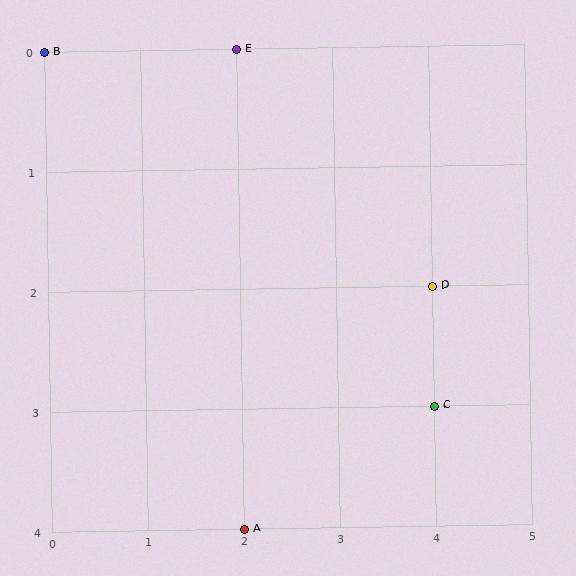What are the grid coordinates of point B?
Point B is at grid coordinates (0, 0).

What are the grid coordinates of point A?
Point A is at grid coordinates (2, 4).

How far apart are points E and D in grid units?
Points E and D are 2 columns and 2 rows apart (about 2.8 grid units diagonally).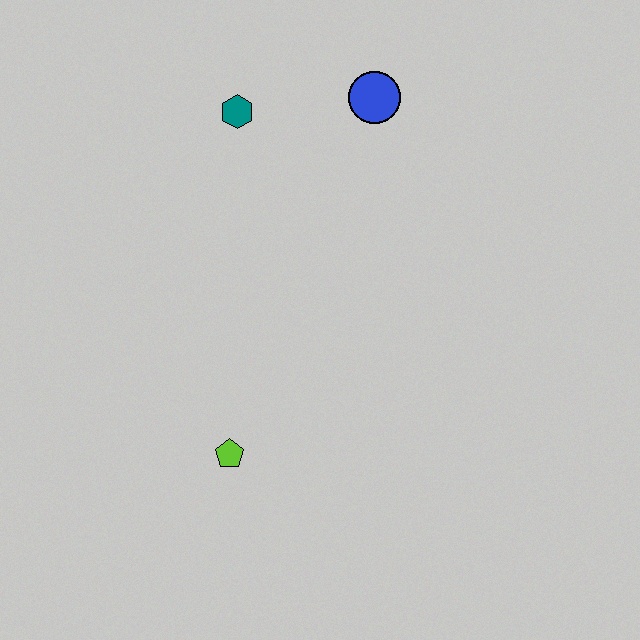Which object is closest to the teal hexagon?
The blue circle is closest to the teal hexagon.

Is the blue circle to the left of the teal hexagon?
No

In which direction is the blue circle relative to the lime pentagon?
The blue circle is above the lime pentagon.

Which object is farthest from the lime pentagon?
The blue circle is farthest from the lime pentagon.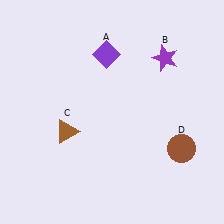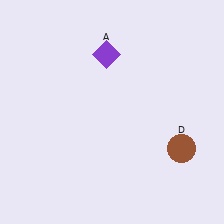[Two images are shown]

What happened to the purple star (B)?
The purple star (B) was removed in Image 2. It was in the top-right area of Image 1.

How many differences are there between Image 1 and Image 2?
There are 2 differences between the two images.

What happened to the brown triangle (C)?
The brown triangle (C) was removed in Image 2. It was in the bottom-left area of Image 1.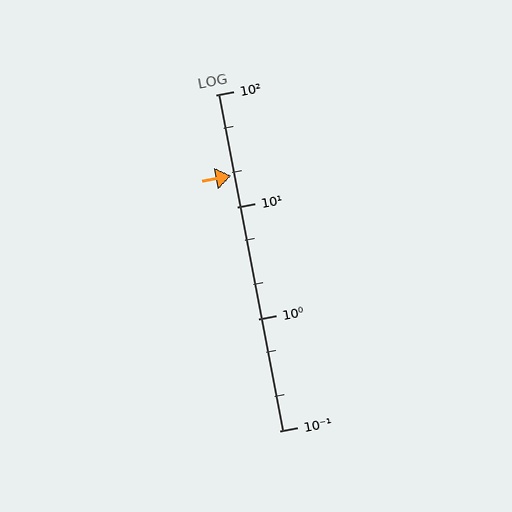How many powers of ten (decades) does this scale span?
The scale spans 3 decades, from 0.1 to 100.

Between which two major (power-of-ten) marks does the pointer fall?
The pointer is between 10 and 100.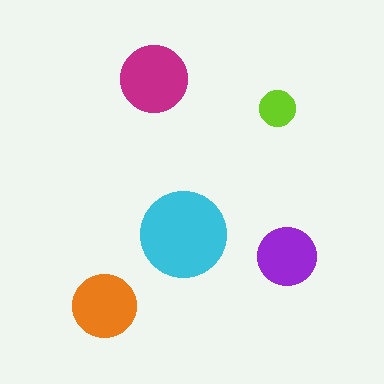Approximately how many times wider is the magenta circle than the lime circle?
About 2 times wider.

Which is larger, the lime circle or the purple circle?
The purple one.